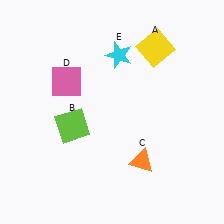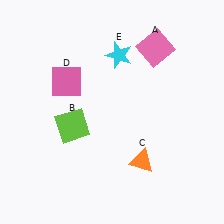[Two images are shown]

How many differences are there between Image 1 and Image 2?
There is 1 difference between the two images.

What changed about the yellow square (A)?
In Image 1, A is yellow. In Image 2, it changed to pink.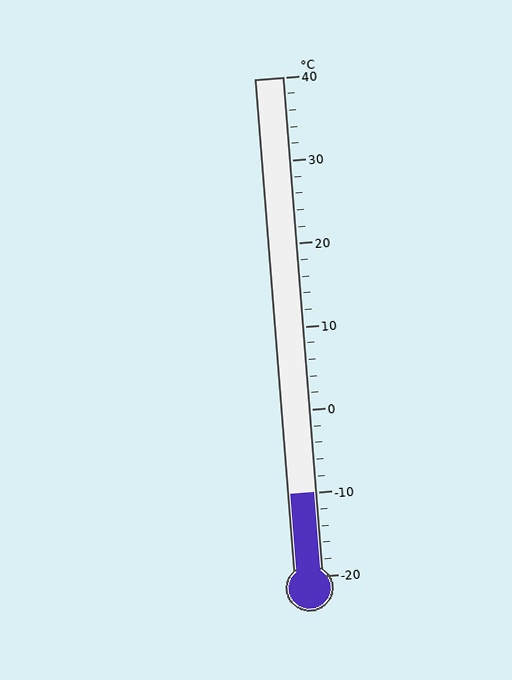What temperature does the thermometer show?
The thermometer shows approximately -10°C.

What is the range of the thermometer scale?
The thermometer scale ranges from -20°C to 40°C.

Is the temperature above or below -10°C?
The temperature is at -10°C.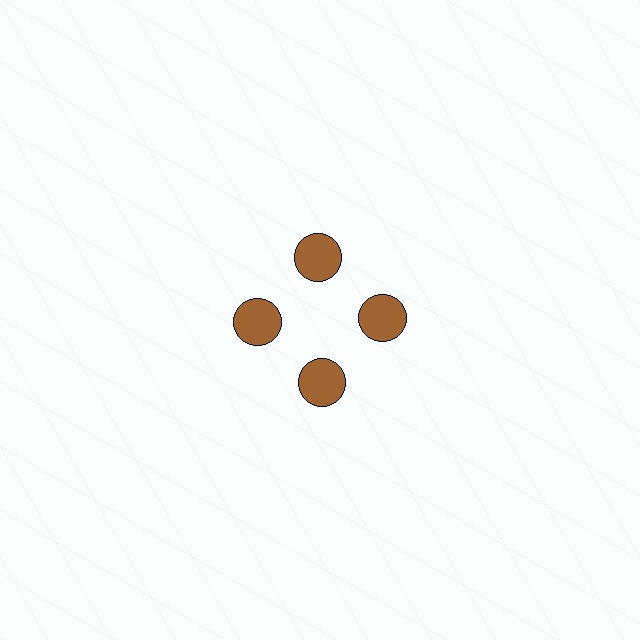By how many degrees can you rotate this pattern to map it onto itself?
The pattern maps onto itself every 90 degrees of rotation.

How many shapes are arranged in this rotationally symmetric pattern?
There are 4 shapes, arranged in 4 groups of 1.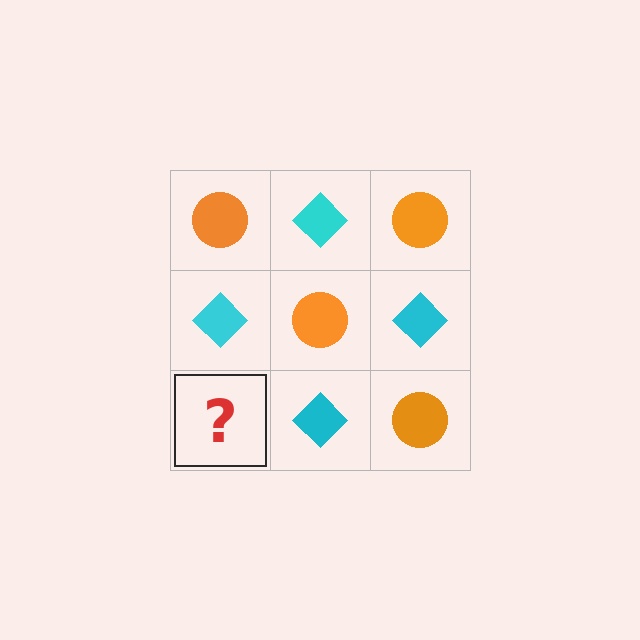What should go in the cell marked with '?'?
The missing cell should contain an orange circle.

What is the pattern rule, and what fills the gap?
The rule is that it alternates orange circle and cyan diamond in a checkerboard pattern. The gap should be filled with an orange circle.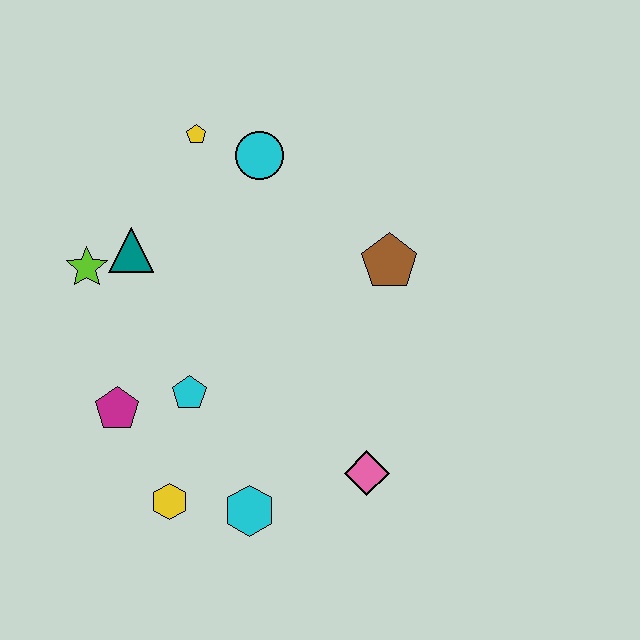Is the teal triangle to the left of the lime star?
No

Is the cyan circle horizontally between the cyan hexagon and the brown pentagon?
Yes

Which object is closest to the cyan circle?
The yellow pentagon is closest to the cyan circle.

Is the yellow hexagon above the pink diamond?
No